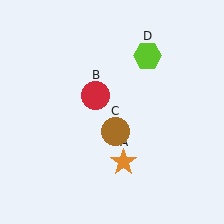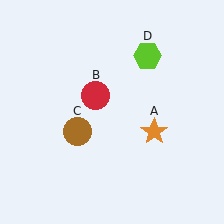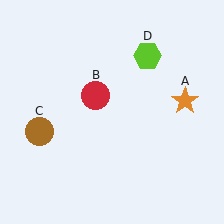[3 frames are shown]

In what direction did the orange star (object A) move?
The orange star (object A) moved up and to the right.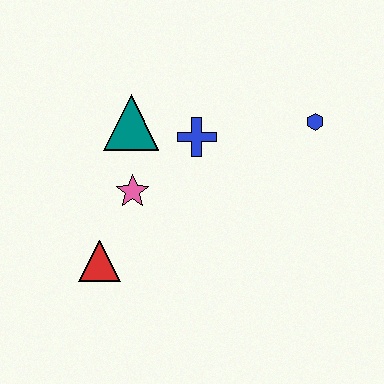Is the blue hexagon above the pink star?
Yes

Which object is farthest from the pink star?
The blue hexagon is farthest from the pink star.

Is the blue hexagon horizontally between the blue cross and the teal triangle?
No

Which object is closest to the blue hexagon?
The blue cross is closest to the blue hexagon.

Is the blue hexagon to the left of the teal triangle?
No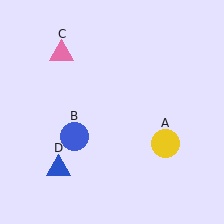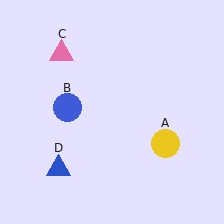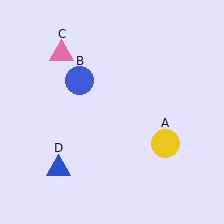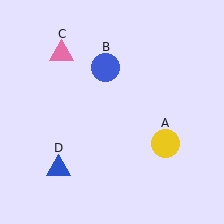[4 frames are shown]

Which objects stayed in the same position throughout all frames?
Yellow circle (object A) and pink triangle (object C) and blue triangle (object D) remained stationary.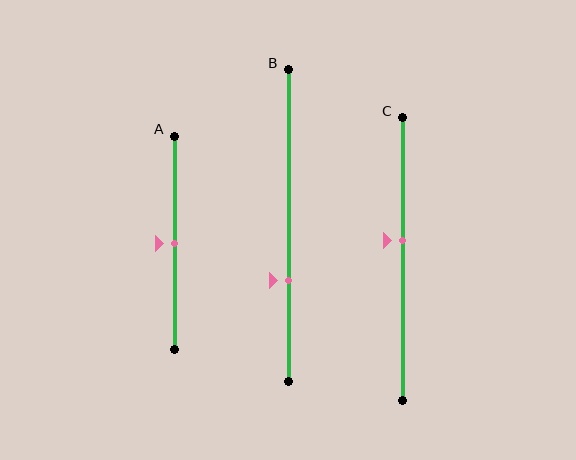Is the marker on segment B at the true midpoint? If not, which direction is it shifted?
No, the marker on segment B is shifted downward by about 18% of the segment length.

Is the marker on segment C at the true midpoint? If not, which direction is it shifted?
No, the marker on segment C is shifted upward by about 7% of the segment length.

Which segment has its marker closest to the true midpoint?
Segment A has its marker closest to the true midpoint.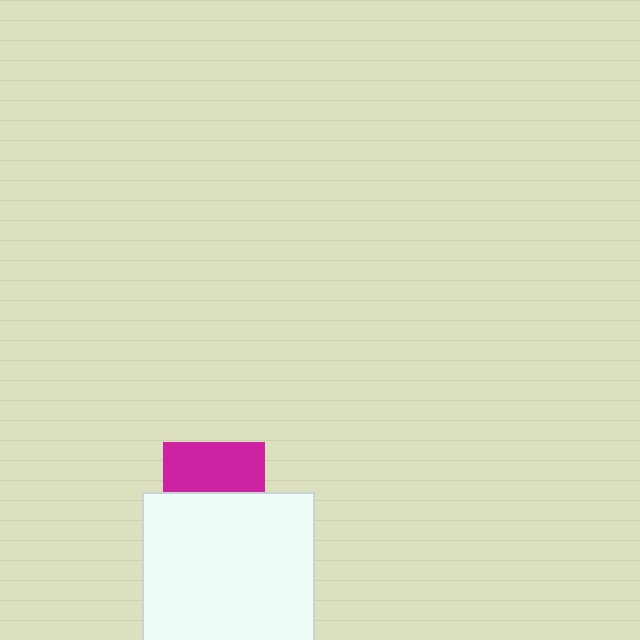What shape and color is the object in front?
The object in front is a white rectangle.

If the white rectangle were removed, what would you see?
You would see the complete magenta square.